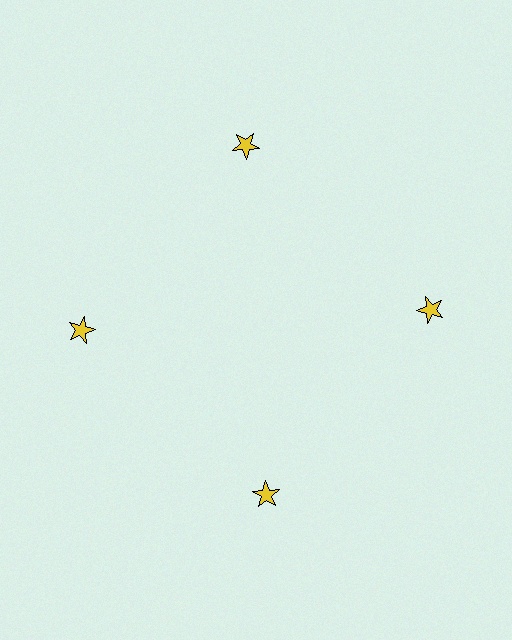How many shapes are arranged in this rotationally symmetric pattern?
There are 4 shapes, arranged in 4 groups of 1.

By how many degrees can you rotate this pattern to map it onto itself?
The pattern maps onto itself every 90 degrees of rotation.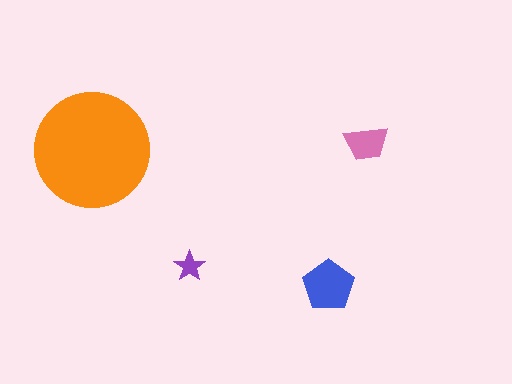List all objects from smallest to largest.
The purple star, the pink trapezoid, the blue pentagon, the orange circle.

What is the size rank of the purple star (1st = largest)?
4th.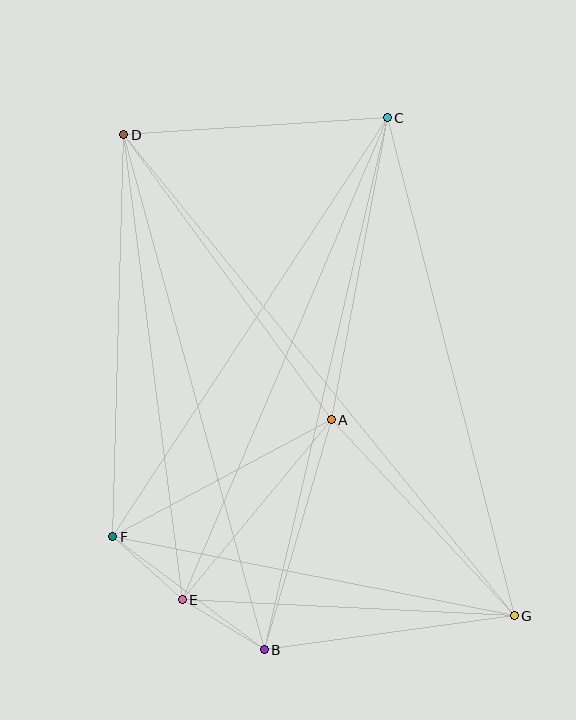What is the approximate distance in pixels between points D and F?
The distance between D and F is approximately 402 pixels.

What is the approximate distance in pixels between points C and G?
The distance between C and G is approximately 514 pixels.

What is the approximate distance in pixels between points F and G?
The distance between F and G is approximately 409 pixels.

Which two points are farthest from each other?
Points D and G are farthest from each other.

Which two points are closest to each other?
Points E and F are closest to each other.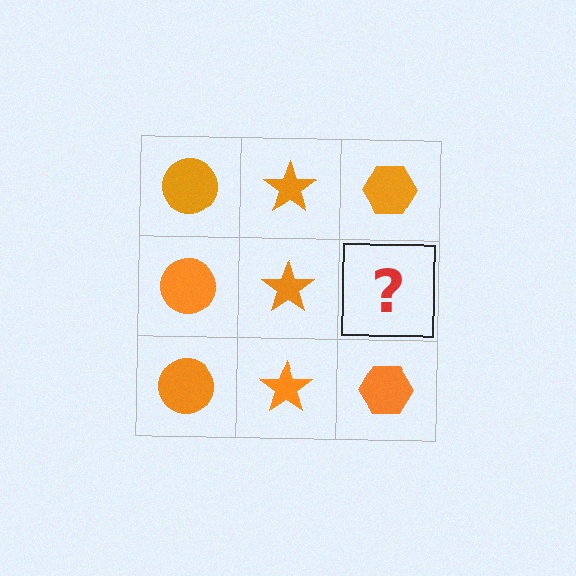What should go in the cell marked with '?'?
The missing cell should contain an orange hexagon.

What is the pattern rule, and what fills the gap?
The rule is that each column has a consistent shape. The gap should be filled with an orange hexagon.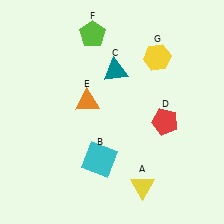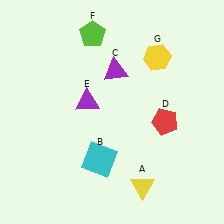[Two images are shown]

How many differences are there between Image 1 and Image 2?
There are 2 differences between the two images.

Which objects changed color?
C changed from teal to purple. E changed from orange to purple.